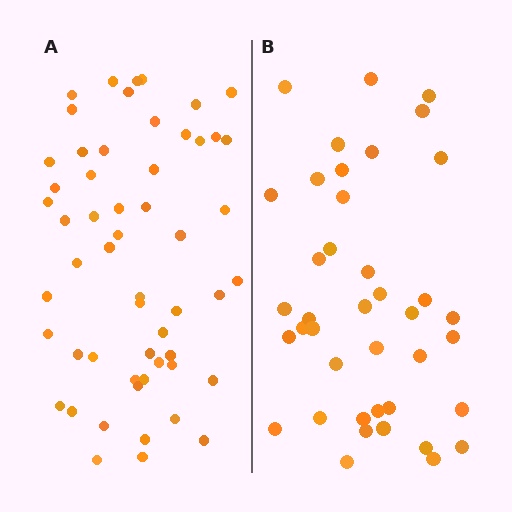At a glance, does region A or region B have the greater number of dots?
Region A (the left region) has more dots.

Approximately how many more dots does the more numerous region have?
Region A has approximately 15 more dots than region B.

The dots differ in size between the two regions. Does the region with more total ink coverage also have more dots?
No. Region B has more total ink coverage because its dots are larger, but region A actually contains more individual dots. Total area can be misleading — the number of items is what matters here.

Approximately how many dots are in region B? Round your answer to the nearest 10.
About 40 dots.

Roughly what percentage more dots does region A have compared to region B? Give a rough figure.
About 40% more.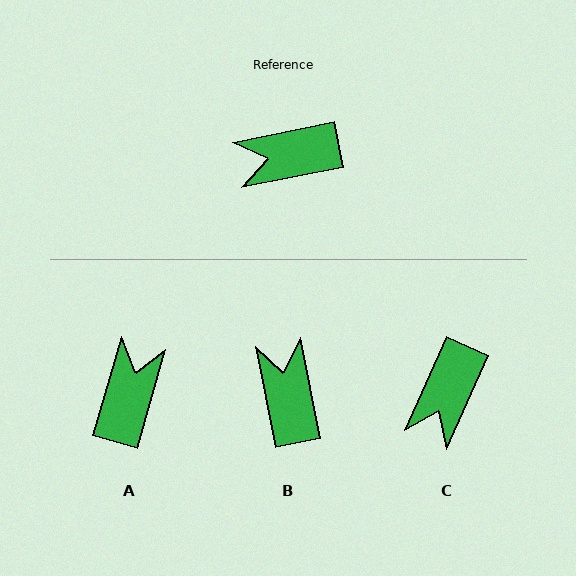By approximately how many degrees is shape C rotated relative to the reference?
Approximately 55 degrees counter-clockwise.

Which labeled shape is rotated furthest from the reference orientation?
A, about 117 degrees away.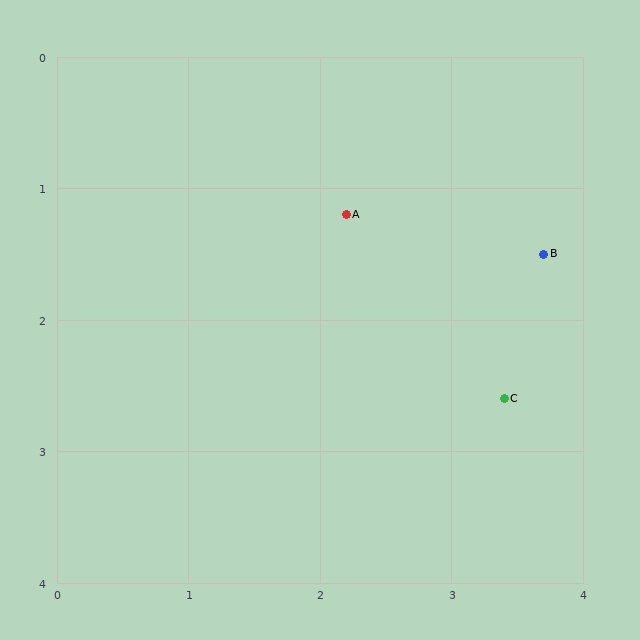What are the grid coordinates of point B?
Point B is at approximately (3.7, 1.5).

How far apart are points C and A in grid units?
Points C and A are about 1.8 grid units apart.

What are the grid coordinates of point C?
Point C is at approximately (3.4, 2.6).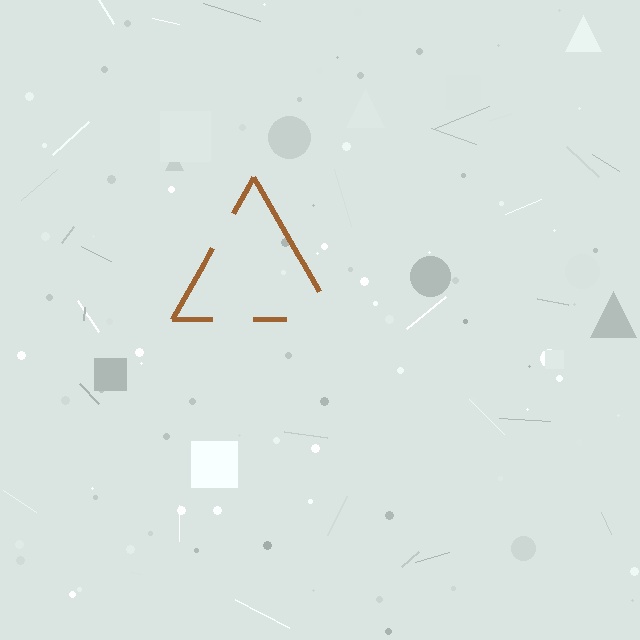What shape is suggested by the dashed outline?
The dashed outline suggests a triangle.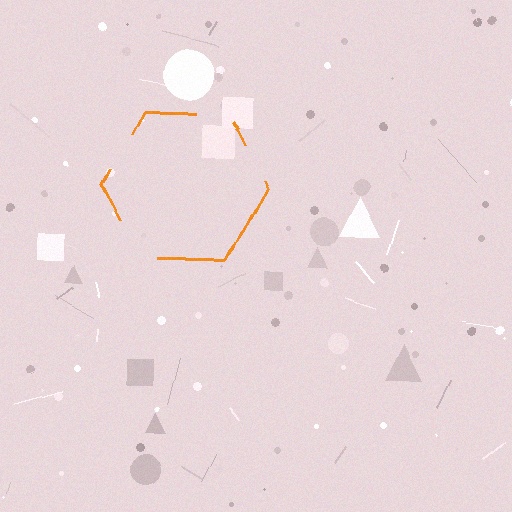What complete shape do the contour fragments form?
The contour fragments form a hexagon.